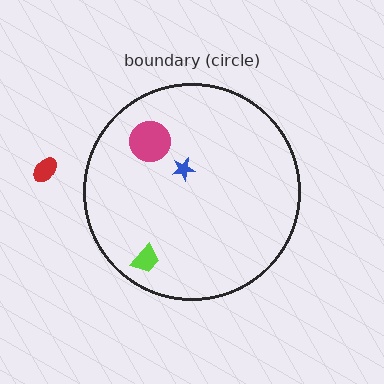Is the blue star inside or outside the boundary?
Inside.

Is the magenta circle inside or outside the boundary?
Inside.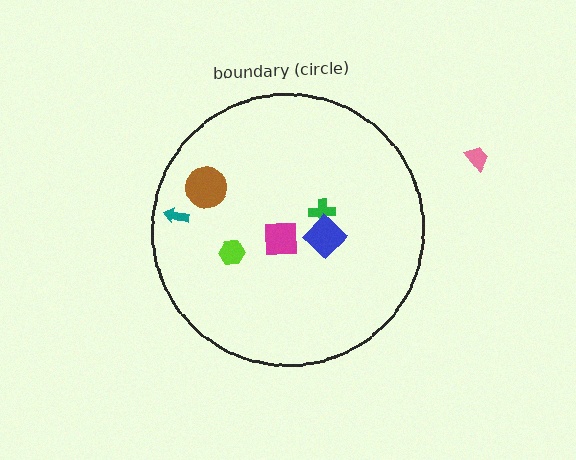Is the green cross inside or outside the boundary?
Inside.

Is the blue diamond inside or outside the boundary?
Inside.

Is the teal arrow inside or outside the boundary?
Inside.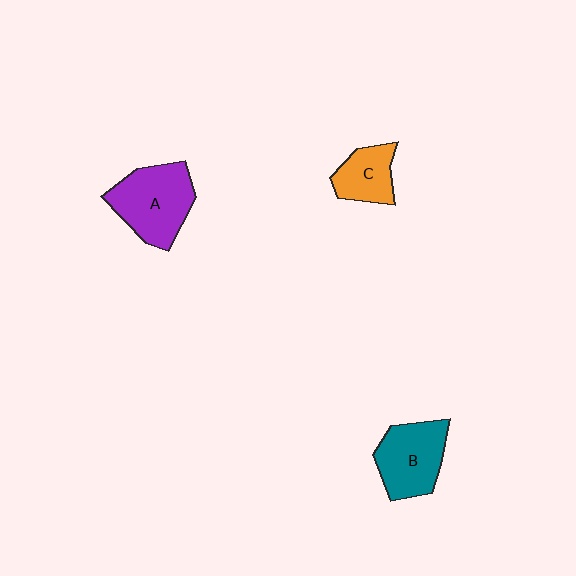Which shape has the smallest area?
Shape C (orange).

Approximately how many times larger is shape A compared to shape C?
Approximately 1.8 times.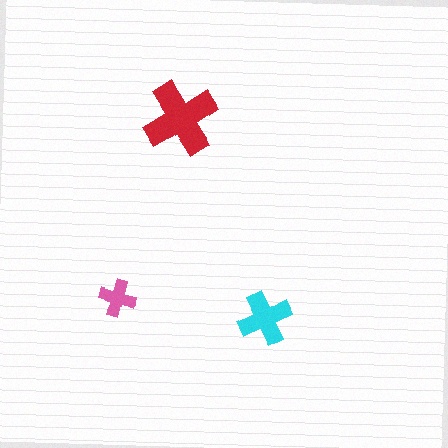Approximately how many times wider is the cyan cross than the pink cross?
About 1.5 times wider.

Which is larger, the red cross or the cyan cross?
The red one.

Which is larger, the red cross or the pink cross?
The red one.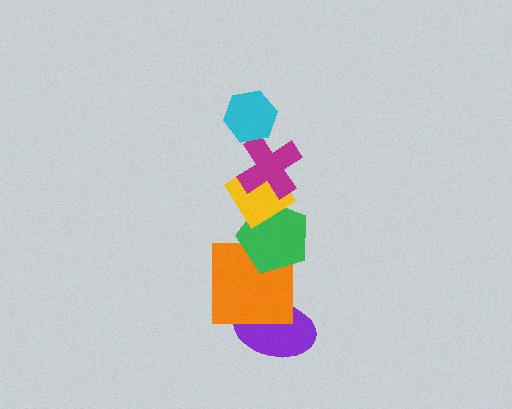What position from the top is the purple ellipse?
The purple ellipse is 6th from the top.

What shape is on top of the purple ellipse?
The orange square is on top of the purple ellipse.